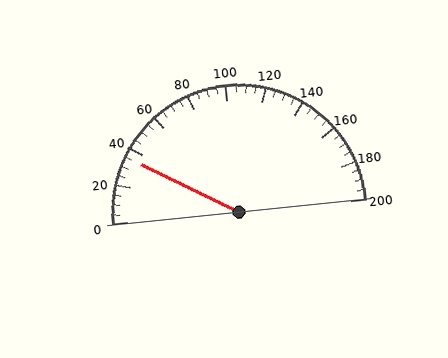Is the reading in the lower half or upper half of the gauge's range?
The reading is in the lower half of the range (0 to 200).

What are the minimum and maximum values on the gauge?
The gauge ranges from 0 to 200.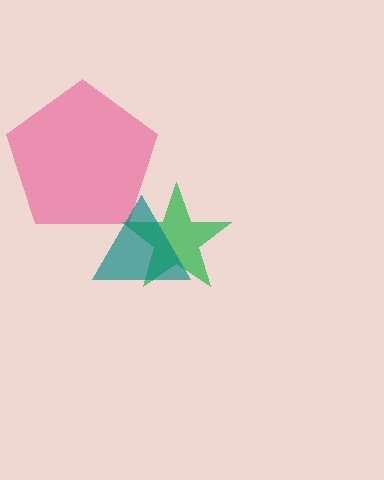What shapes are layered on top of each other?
The layered shapes are: a pink pentagon, a green star, a teal triangle.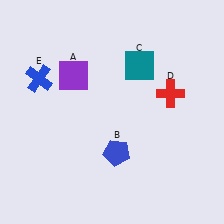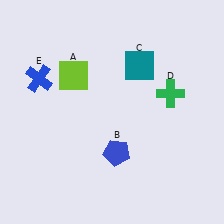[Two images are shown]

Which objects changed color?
A changed from purple to lime. D changed from red to green.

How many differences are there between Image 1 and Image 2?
There are 2 differences between the two images.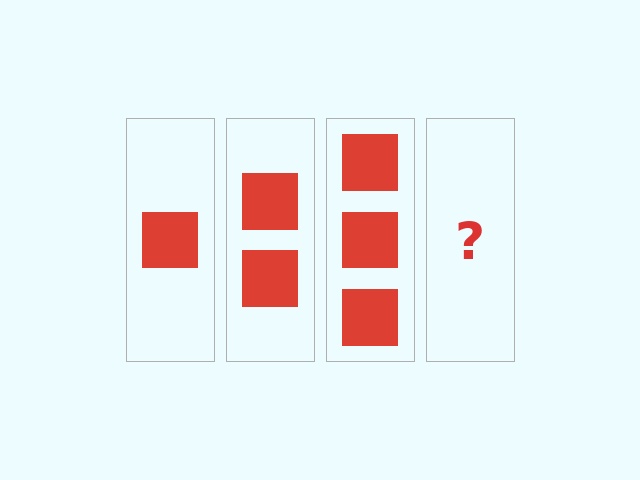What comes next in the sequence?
The next element should be 4 squares.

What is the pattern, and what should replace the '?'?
The pattern is that each step adds one more square. The '?' should be 4 squares.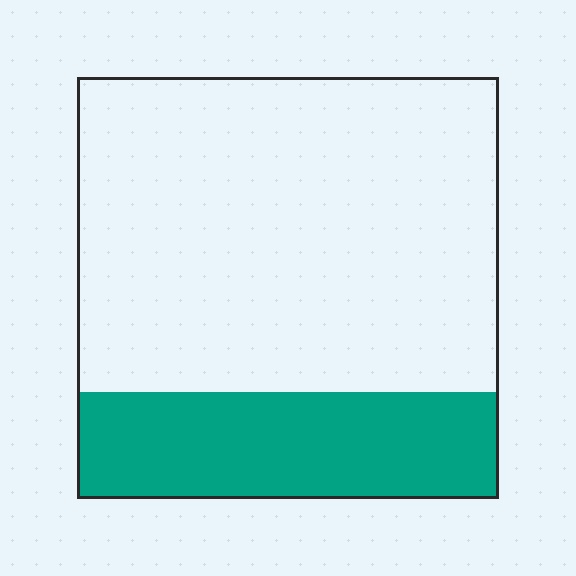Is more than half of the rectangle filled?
No.